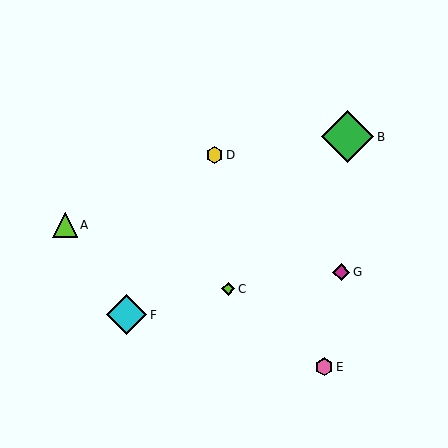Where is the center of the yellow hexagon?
The center of the yellow hexagon is at (215, 155).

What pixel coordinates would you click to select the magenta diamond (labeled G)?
Click at (341, 272) to select the magenta diamond G.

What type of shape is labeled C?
Shape C is a lime diamond.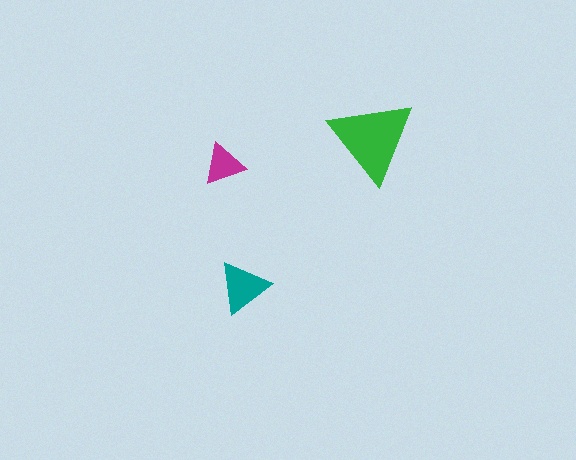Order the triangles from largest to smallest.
the green one, the teal one, the magenta one.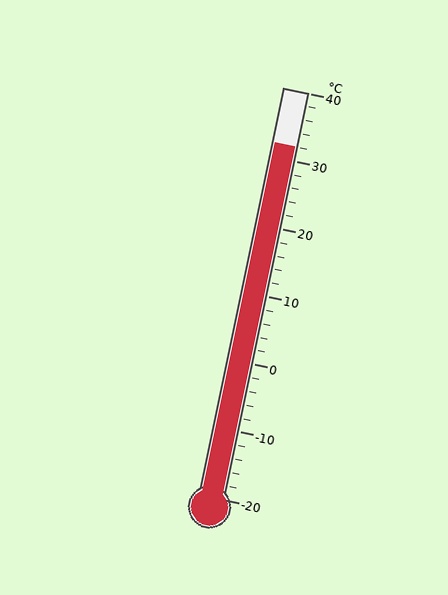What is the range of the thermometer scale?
The thermometer scale ranges from -20°C to 40°C.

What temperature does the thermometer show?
The thermometer shows approximately 32°C.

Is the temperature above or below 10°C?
The temperature is above 10°C.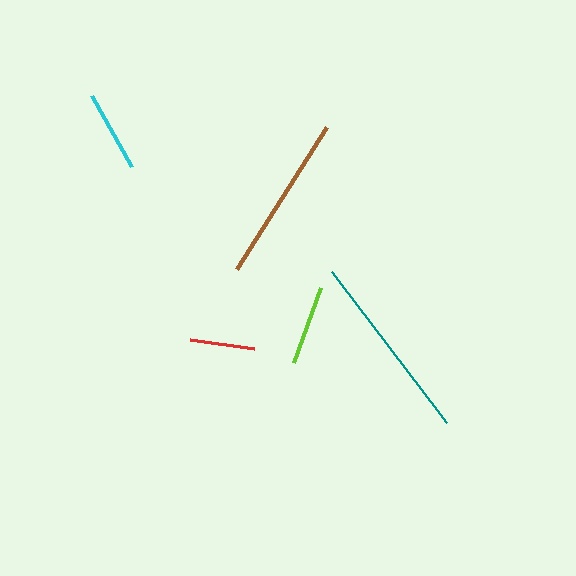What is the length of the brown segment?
The brown segment is approximately 168 pixels long.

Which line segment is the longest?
The teal line is the longest at approximately 190 pixels.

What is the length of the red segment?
The red segment is approximately 65 pixels long.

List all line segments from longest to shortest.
From longest to shortest: teal, brown, cyan, lime, red.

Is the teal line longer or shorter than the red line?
The teal line is longer than the red line.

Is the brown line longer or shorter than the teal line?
The teal line is longer than the brown line.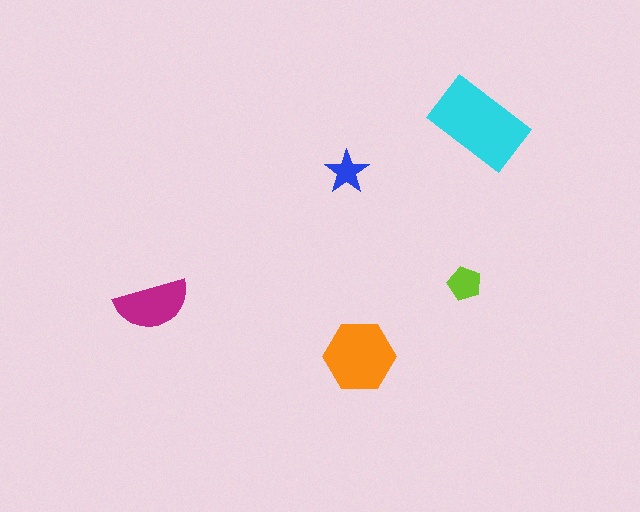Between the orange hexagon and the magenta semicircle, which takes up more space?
The orange hexagon.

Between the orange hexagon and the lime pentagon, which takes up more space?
The orange hexagon.